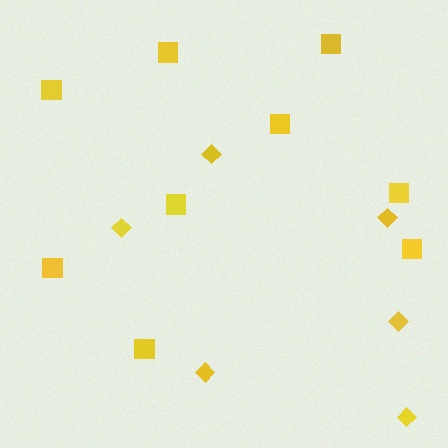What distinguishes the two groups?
There are 2 groups: one group of squares (9) and one group of diamonds (6).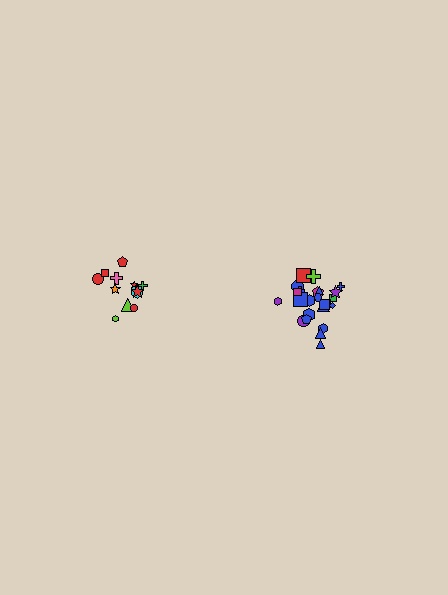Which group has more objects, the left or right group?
The right group.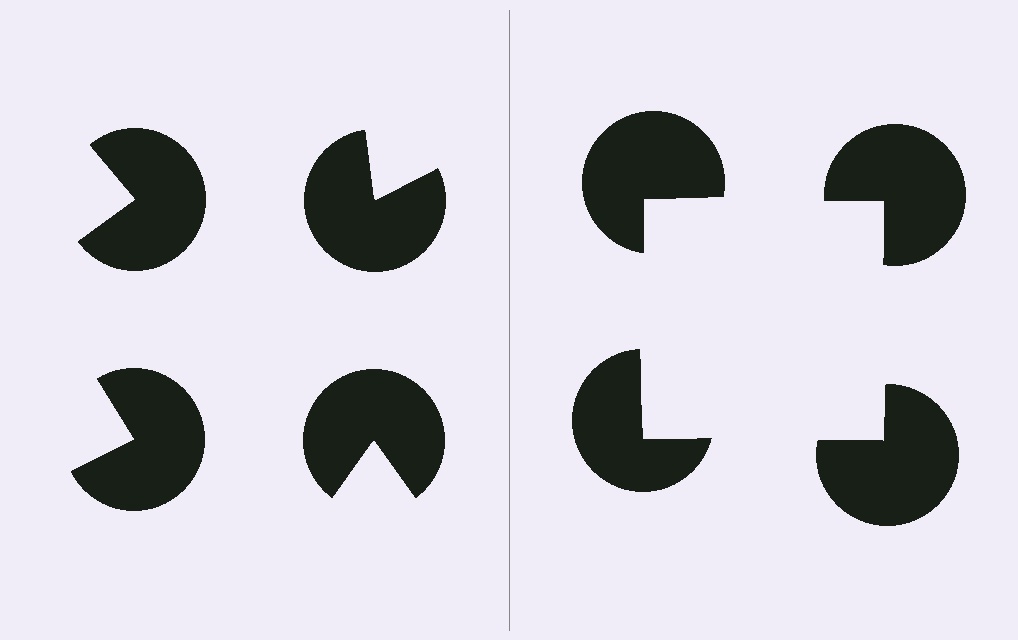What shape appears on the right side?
An illusory square.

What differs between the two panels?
The pac-man discs are positioned identically on both sides; only the wedge orientations differ. On the right they align to a square; on the left they are misaligned.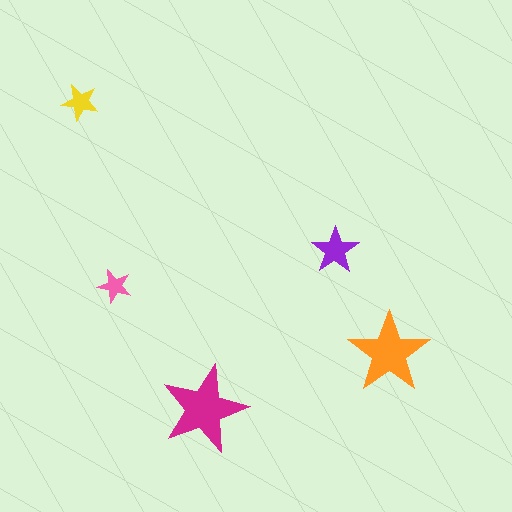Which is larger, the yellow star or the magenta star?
The magenta one.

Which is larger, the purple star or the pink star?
The purple one.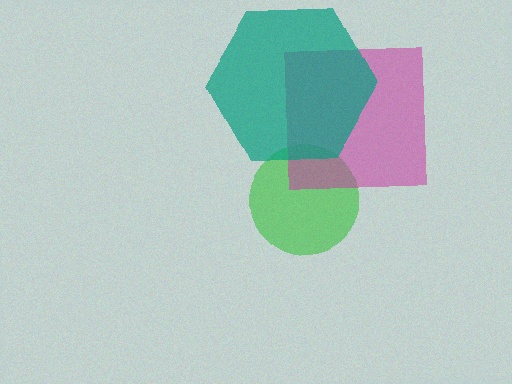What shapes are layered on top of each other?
The layered shapes are: a green circle, a magenta square, a teal hexagon.